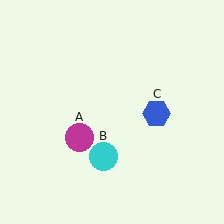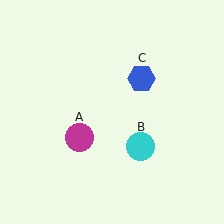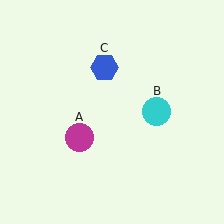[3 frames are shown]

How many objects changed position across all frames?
2 objects changed position: cyan circle (object B), blue hexagon (object C).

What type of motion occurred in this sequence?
The cyan circle (object B), blue hexagon (object C) rotated counterclockwise around the center of the scene.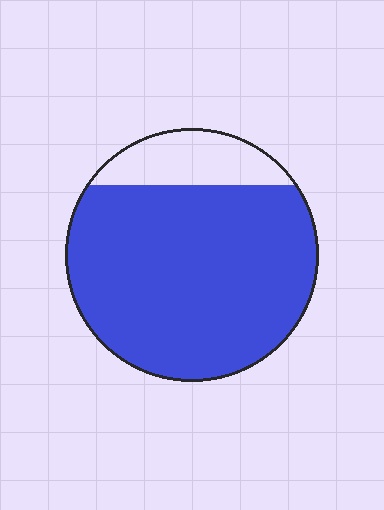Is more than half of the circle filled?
Yes.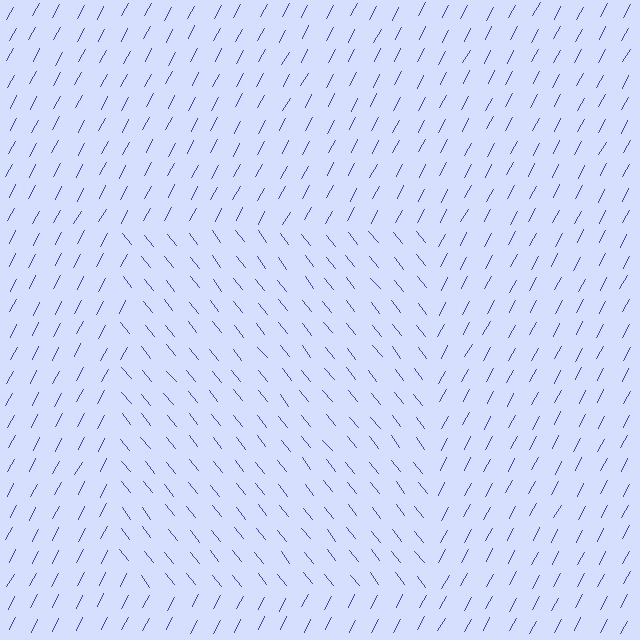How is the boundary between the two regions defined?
The boundary is defined purely by a change in line orientation (approximately 66 degrees difference). All lines are the same color and thickness.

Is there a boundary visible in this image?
Yes, there is a texture boundary formed by a change in line orientation.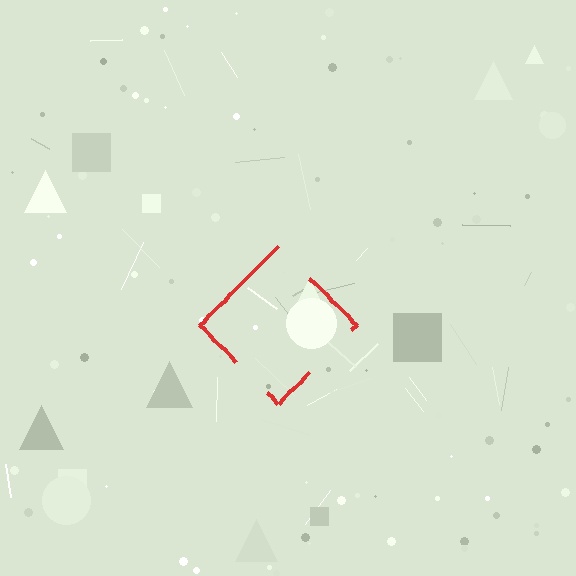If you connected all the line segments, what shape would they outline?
They would outline a diamond.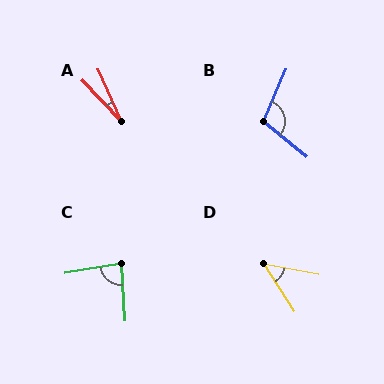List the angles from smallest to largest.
A (20°), D (46°), C (84°), B (106°).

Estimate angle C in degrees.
Approximately 84 degrees.